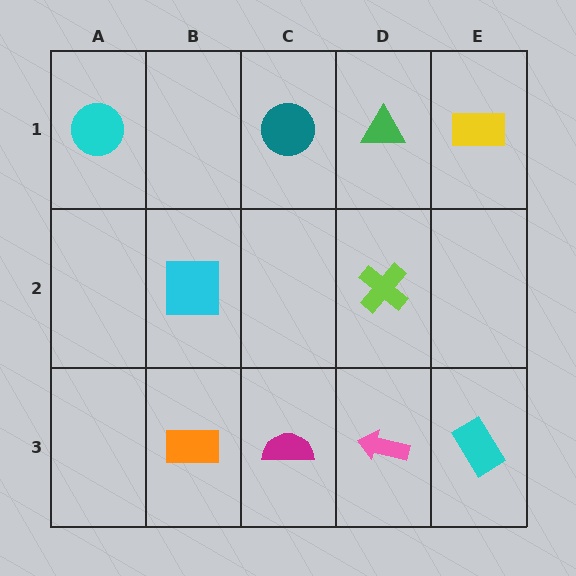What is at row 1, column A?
A cyan circle.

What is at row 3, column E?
A cyan rectangle.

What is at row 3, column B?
An orange rectangle.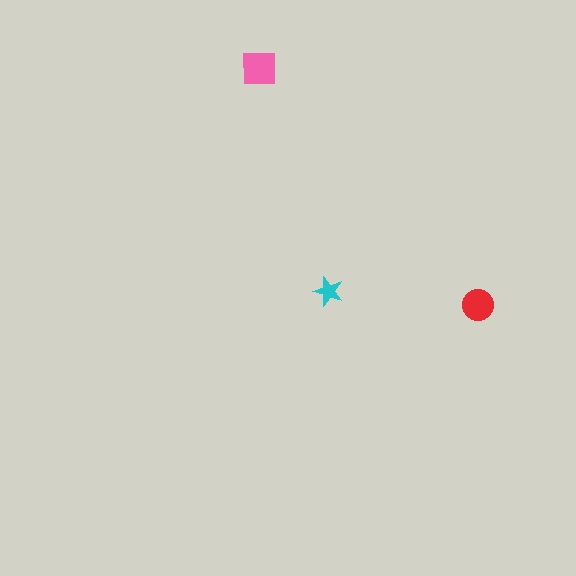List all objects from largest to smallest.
The pink square, the red circle, the cyan star.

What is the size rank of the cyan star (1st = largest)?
3rd.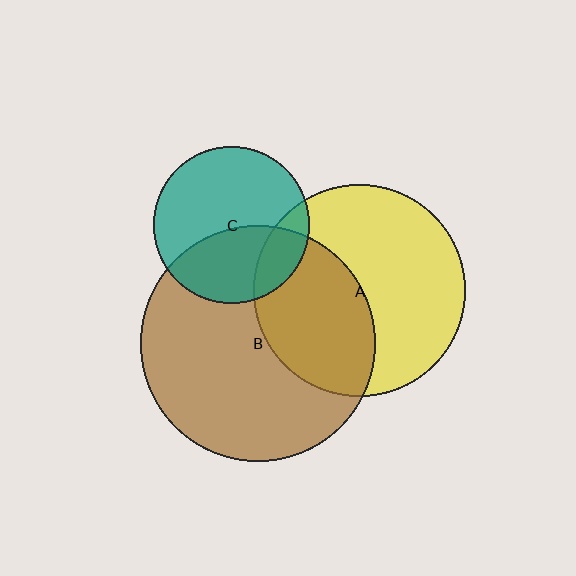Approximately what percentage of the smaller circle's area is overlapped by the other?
Approximately 40%.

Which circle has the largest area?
Circle B (brown).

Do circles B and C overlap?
Yes.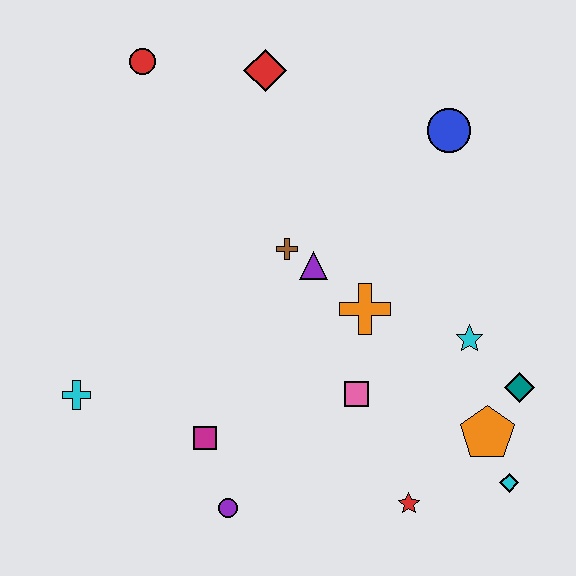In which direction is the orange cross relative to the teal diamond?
The orange cross is to the left of the teal diamond.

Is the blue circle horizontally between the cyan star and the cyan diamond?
No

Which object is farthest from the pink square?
The red circle is farthest from the pink square.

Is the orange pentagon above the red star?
Yes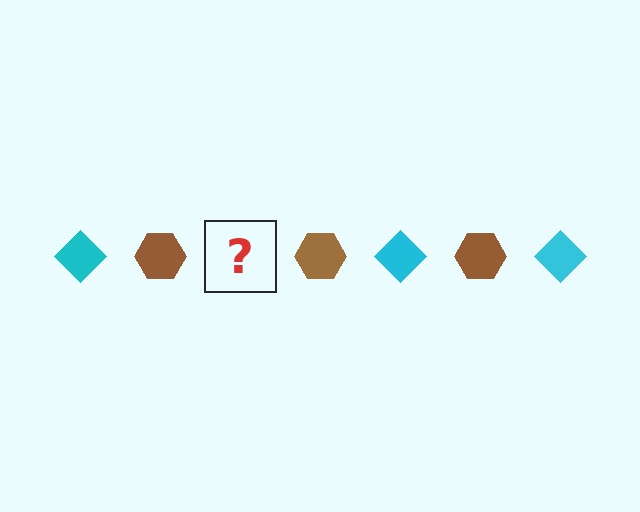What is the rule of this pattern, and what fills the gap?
The rule is that the pattern alternates between cyan diamond and brown hexagon. The gap should be filled with a cyan diamond.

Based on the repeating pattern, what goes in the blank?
The blank should be a cyan diamond.